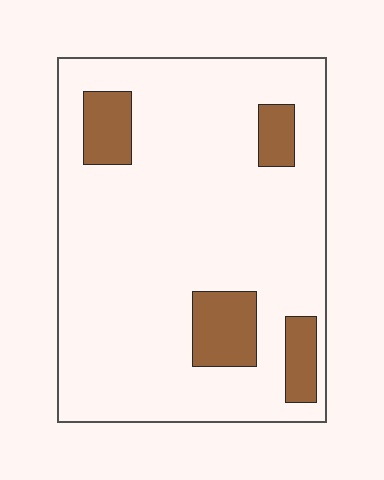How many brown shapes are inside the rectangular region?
4.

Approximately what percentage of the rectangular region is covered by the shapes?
Approximately 15%.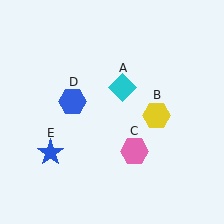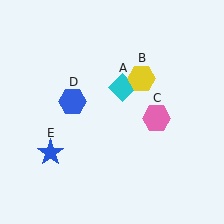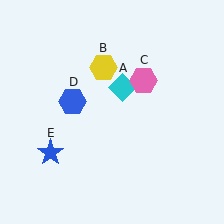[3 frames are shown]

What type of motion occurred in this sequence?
The yellow hexagon (object B), pink hexagon (object C) rotated counterclockwise around the center of the scene.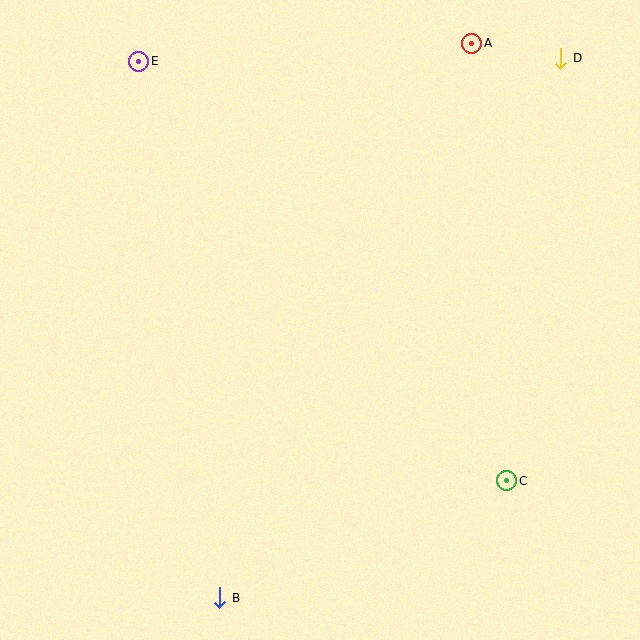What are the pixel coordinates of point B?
Point B is at (219, 598).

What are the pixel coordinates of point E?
Point E is at (139, 61).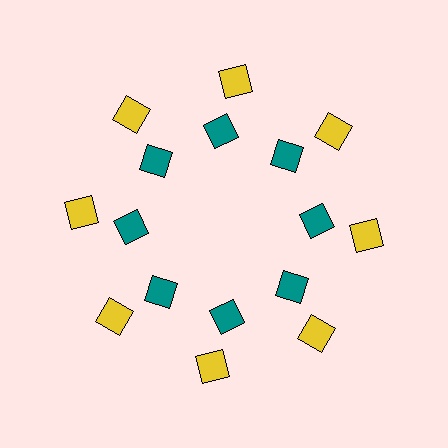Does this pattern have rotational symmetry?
Yes, this pattern has 8-fold rotational symmetry. It looks the same after rotating 45 degrees around the center.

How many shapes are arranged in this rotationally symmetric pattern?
There are 16 shapes, arranged in 8 groups of 2.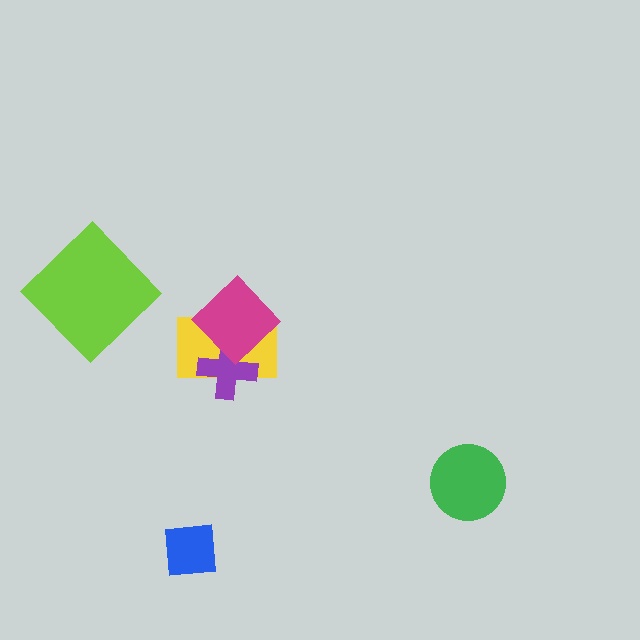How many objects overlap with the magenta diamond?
2 objects overlap with the magenta diamond.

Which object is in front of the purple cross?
The magenta diamond is in front of the purple cross.